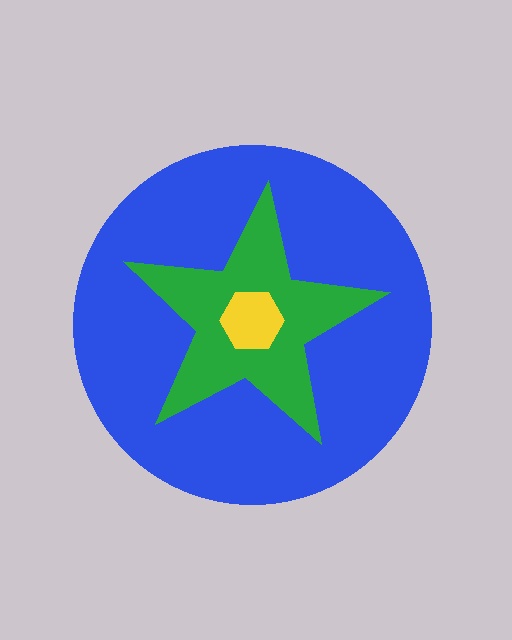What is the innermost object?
The yellow hexagon.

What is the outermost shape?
The blue circle.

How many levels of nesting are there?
3.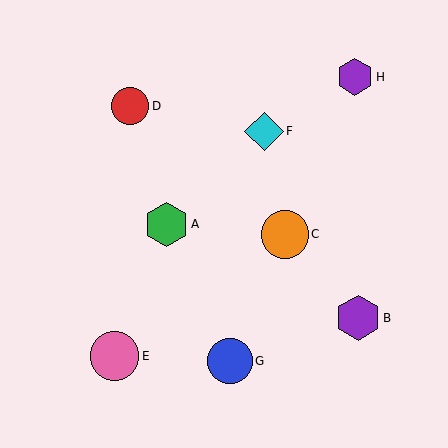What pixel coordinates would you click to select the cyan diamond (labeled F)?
Click at (264, 131) to select the cyan diamond F.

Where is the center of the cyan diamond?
The center of the cyan diamond is at (264, 131).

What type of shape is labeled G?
Shape G is a blue circle.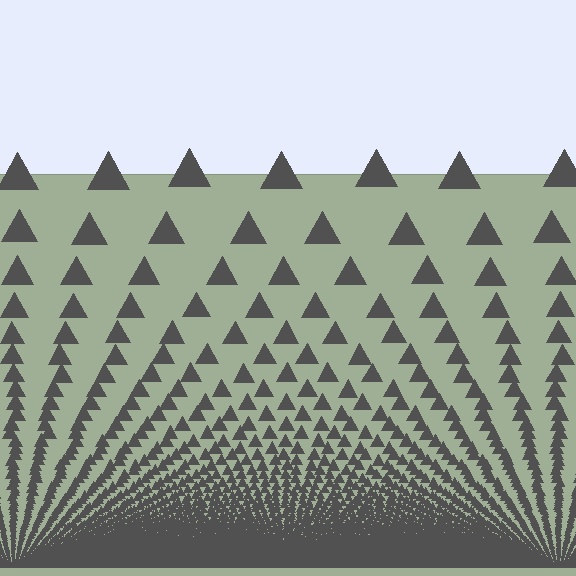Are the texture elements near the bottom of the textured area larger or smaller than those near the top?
Smaller. The gradient is inverted — elements near the bottom are smaller and denser.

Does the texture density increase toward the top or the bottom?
Density increases toward the bottom.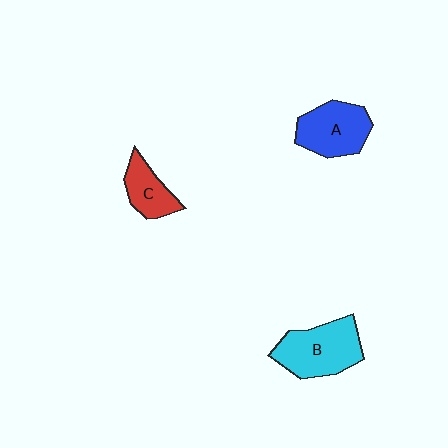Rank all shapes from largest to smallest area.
From largest to smallest: B (cyan), A (blue), C (red).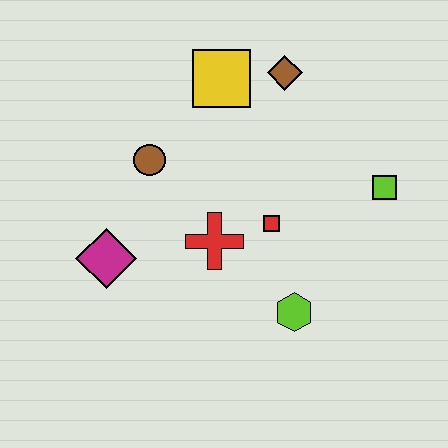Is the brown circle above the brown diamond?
No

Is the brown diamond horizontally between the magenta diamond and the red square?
No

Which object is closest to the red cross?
The red square is closest to the red cross.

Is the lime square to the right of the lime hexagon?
Yes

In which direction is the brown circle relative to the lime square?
The brown circle is to the left of the lime square.